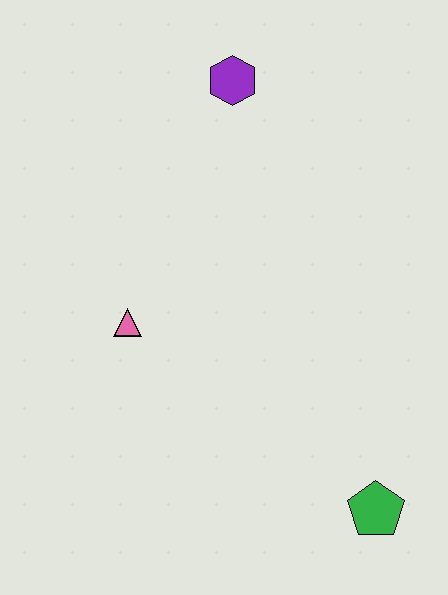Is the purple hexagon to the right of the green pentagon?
No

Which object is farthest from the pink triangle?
The green pentagon is farthest from the pink triangle.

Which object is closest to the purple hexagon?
The pink triangle is closest to the purple hexagon.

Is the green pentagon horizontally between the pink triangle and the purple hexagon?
No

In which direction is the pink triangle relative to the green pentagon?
The pink triangle is to the left of the green pentagon.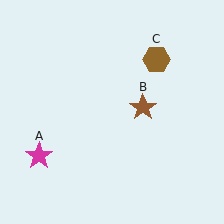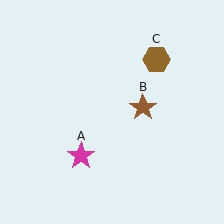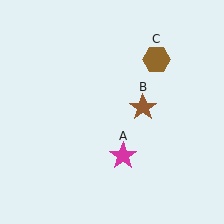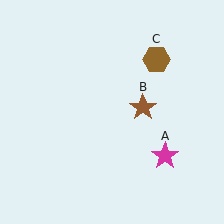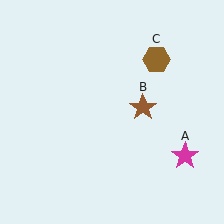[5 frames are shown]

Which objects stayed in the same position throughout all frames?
Brown star (object B) and brown hexagon (object C) remained stationary.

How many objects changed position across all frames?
1 object changed position: magenta star (object A).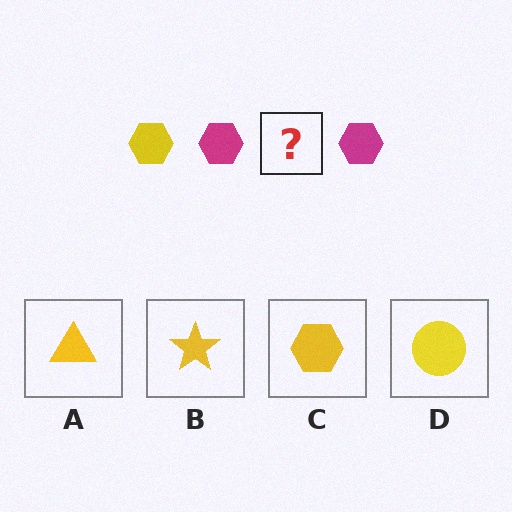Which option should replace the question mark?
Option C.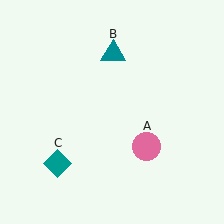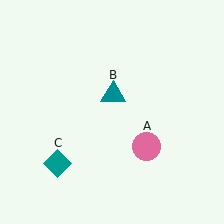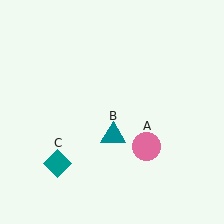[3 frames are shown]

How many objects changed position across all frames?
1 object changed position: teal triangle (object B).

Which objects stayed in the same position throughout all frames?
Pink circle (object A) and teal diamond (object C) remained stationary.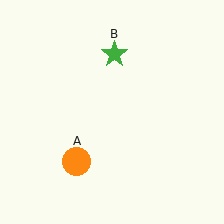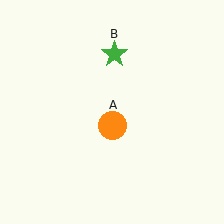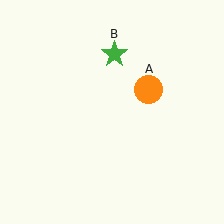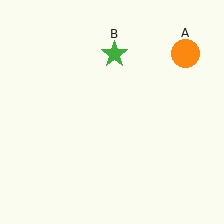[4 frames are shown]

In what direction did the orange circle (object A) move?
The orange circle (object A) moved up and to the right.